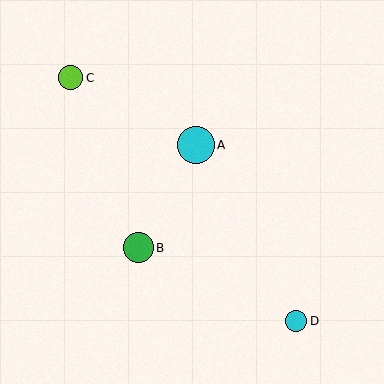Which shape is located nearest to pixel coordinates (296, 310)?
The cyan circle (labeled D) at (296, 321) is nearest to that location.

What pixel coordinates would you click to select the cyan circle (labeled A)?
Click at (196, 145) to select the cyan circle A.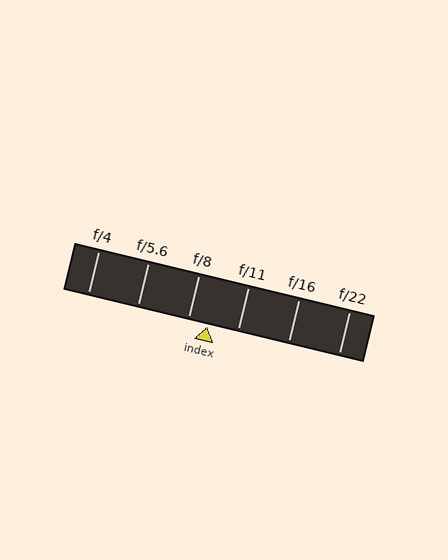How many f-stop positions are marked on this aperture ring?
There are 6 f-stop positions marked.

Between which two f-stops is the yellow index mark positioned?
The index mark is between f/8 and f/11.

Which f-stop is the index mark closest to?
The index mark is closest to f/8.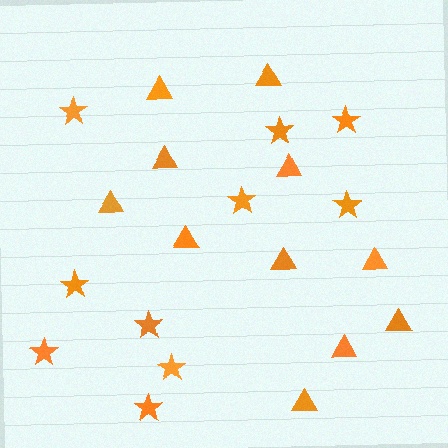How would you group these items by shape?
There are 2 groups: one group of triangles (11) and one group of stars (10).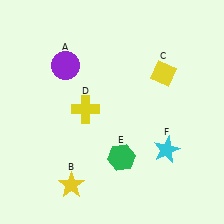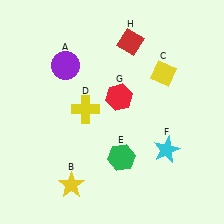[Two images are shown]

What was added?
A red hexagon (G), a red diamond (H) were added in Image 2.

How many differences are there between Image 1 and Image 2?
There are 2 differences between the two images.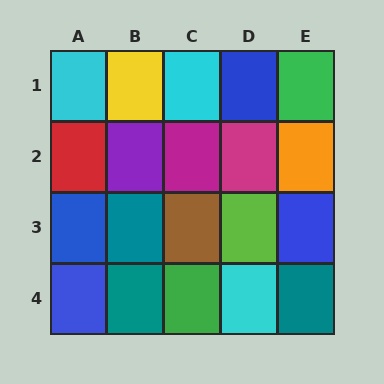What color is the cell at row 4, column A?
Blue.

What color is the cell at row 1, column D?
Blue.